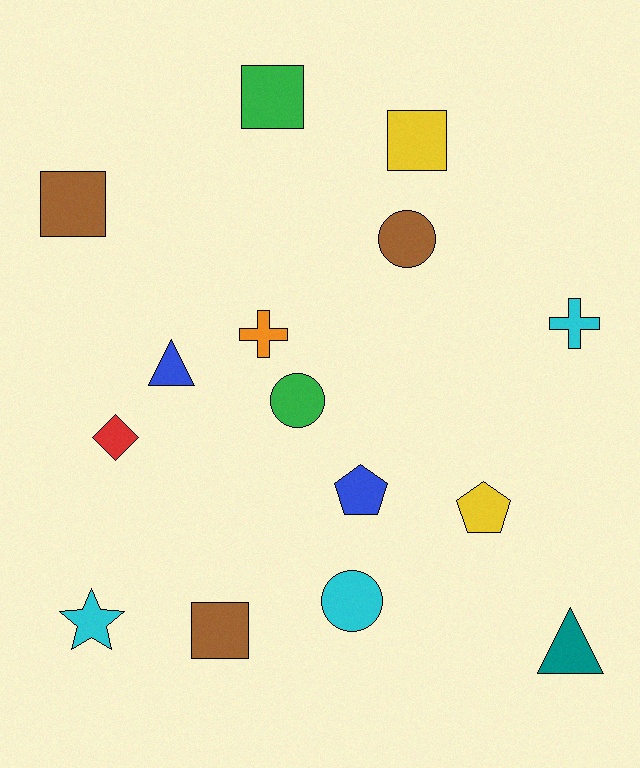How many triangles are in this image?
There are 2 triangles.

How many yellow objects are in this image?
There are 2 yellow objects.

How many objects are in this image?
There are 15 objects.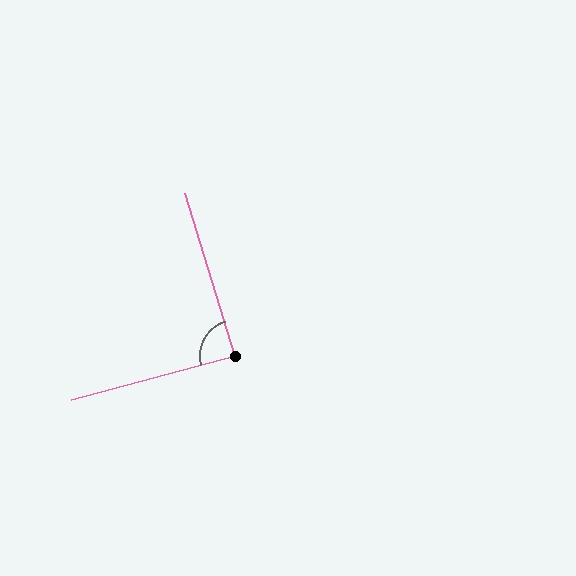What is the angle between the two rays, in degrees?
Approximately 88 degrees.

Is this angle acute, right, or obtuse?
It is approximately a right angle.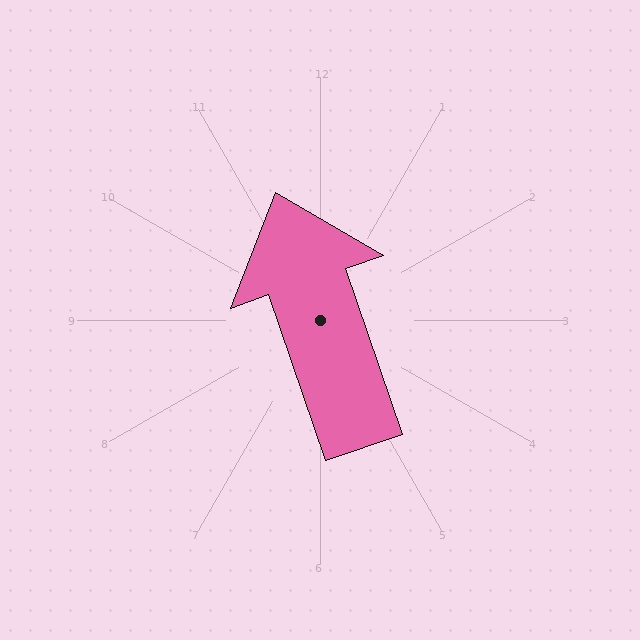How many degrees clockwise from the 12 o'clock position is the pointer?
Approximately 341 degrees.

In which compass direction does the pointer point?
North.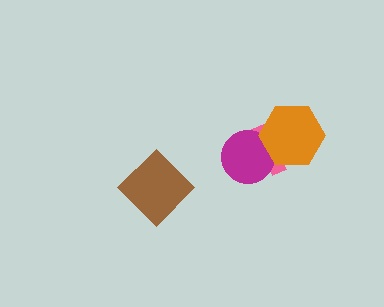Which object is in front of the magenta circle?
The orange hexagon is in front of the magenta circle.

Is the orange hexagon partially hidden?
No, no other shape covers it.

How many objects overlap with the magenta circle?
2 objects overlap with the magenta circle.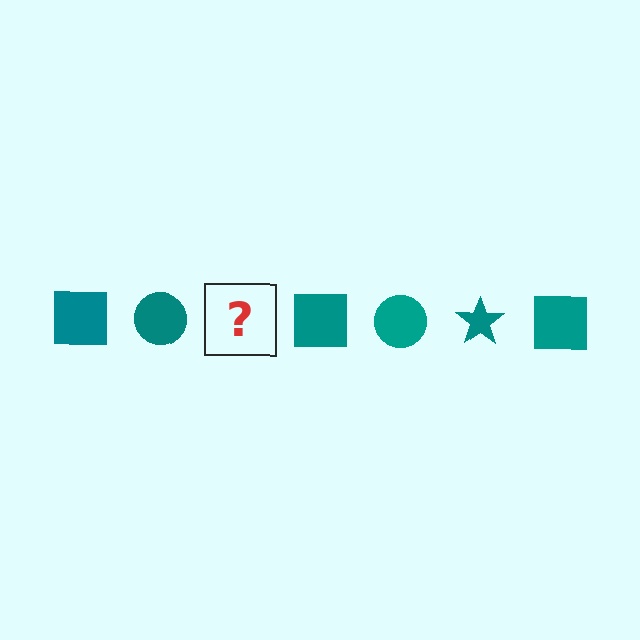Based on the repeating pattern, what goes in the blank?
The blank should be a teal star.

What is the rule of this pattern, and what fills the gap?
The rule is that the pattern cycles through square, circle, star shapes in teal. The gap should be filled with a teal star.